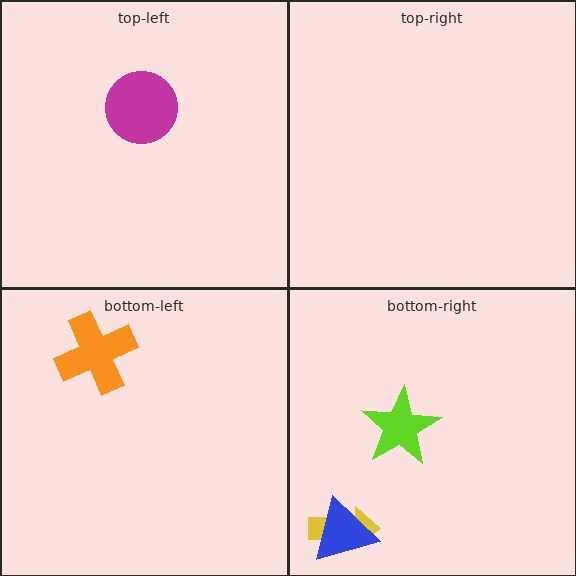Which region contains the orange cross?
The bottom-left region.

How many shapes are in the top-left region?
1.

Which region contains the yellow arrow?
The bottom-right region.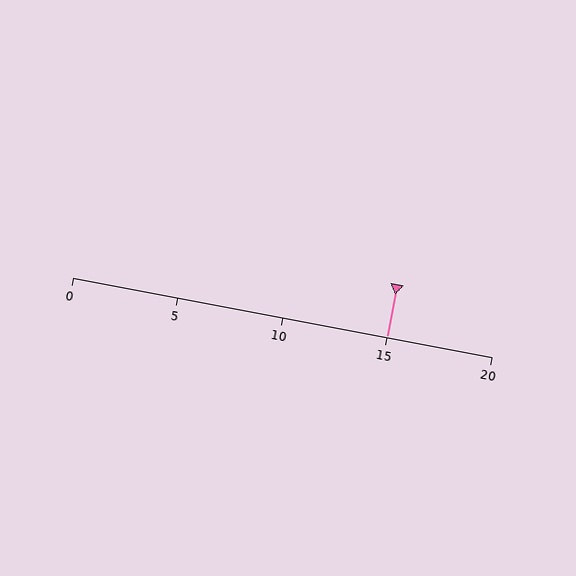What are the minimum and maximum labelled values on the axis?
The axis runs from 0 to 20.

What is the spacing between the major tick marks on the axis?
The major ticks are spaced 5 apart.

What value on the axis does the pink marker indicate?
The marker indicates approximately 15.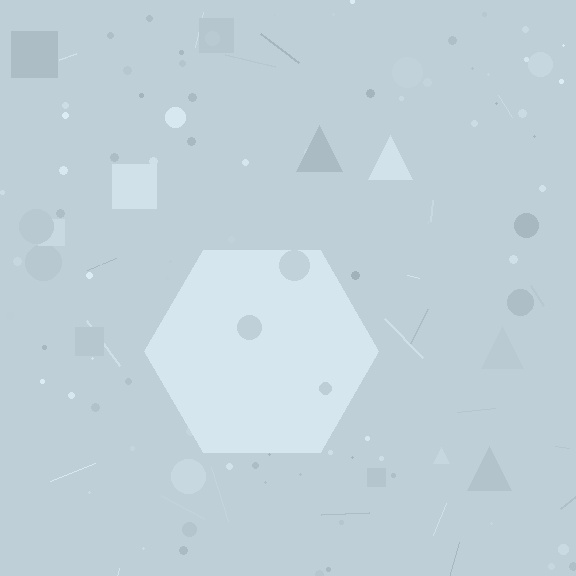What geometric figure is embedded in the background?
A hexagon is embedded in the background.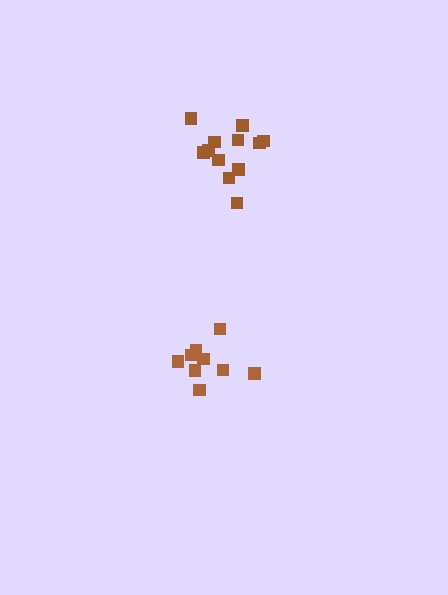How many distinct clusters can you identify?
There are 2 distinct clusters.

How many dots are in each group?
Group 1: 9 dots, Group 2: 12 dots (21 total).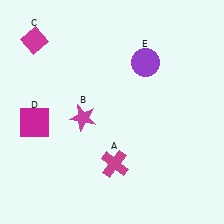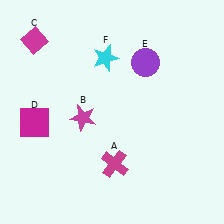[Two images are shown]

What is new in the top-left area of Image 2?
A cyan star (F) was added in the top-left area of Image 2.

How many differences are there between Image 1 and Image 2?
There is 1 difference between the two images.